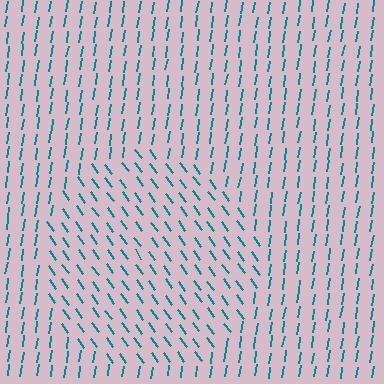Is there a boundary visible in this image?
Yes, there is a texture boundary formed by a change in line orientation.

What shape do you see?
I see a circle.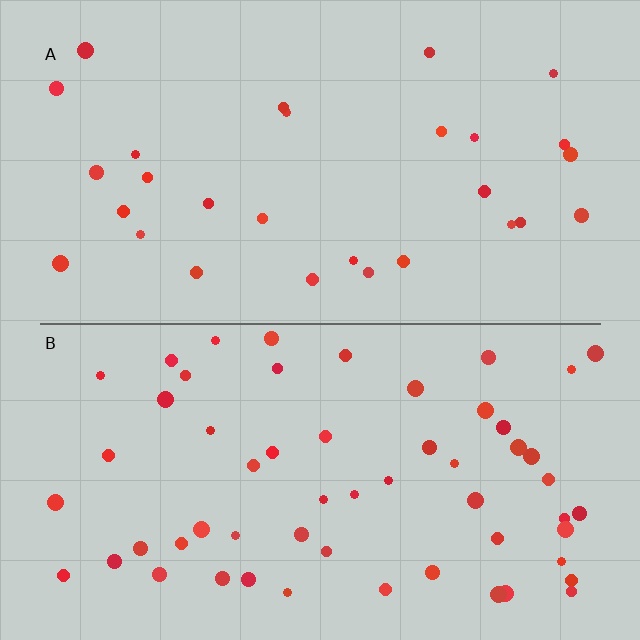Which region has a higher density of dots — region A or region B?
B (the bottom).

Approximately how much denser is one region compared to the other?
Approximately 2.0× — region B over region A.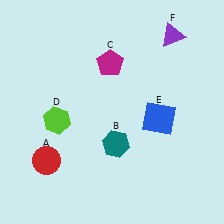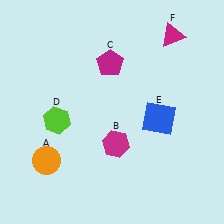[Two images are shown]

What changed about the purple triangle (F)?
In Image 1, F is purple. In Image 2, it changed to magenta.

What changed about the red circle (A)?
In Image 1, A is red. In Image 2, it changed to orange.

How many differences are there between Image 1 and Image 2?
There are 3 differences between the two images.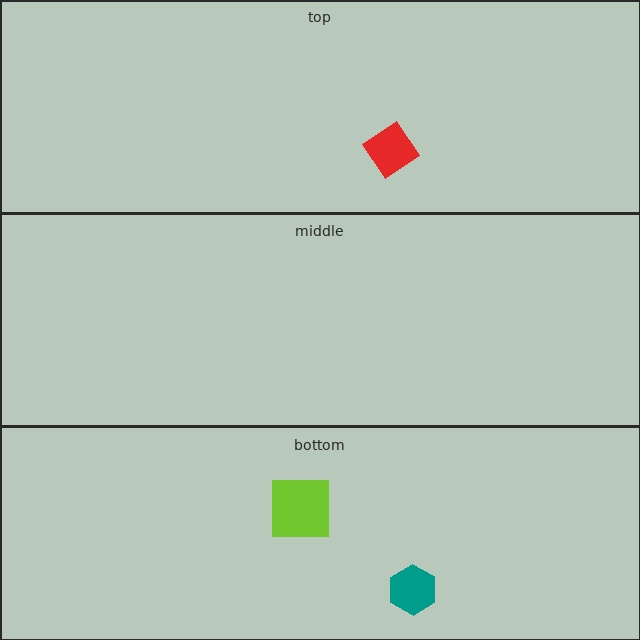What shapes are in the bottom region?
The lime square, the teal hexagon.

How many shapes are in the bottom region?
2.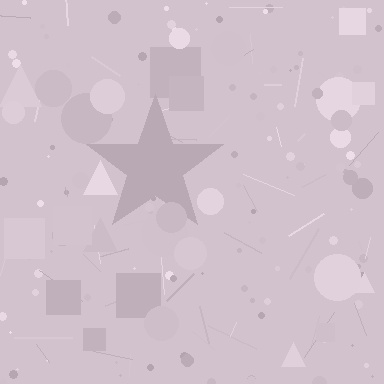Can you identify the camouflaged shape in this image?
The camouflaged shape is a star.